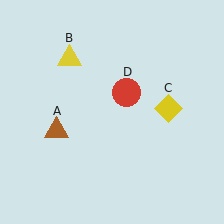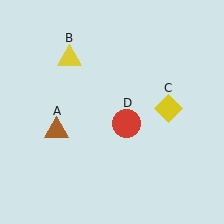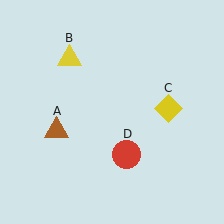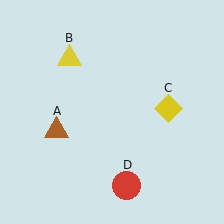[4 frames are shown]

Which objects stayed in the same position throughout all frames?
Brown triangle (object A) and yellow triangle (object B) and yellow diamond (object C) remained stationary.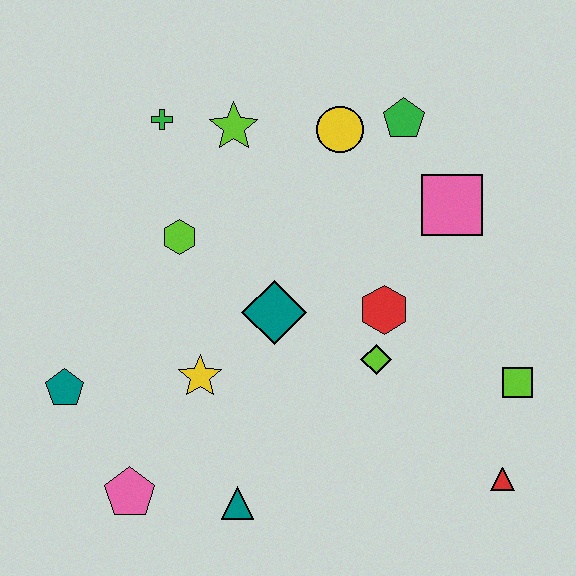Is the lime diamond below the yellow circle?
Yes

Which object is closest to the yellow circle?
The green pentagon is closest to the yellow circle.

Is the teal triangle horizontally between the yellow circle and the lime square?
No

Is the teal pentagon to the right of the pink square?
No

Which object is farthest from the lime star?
The red triangle is farthest from the lime star.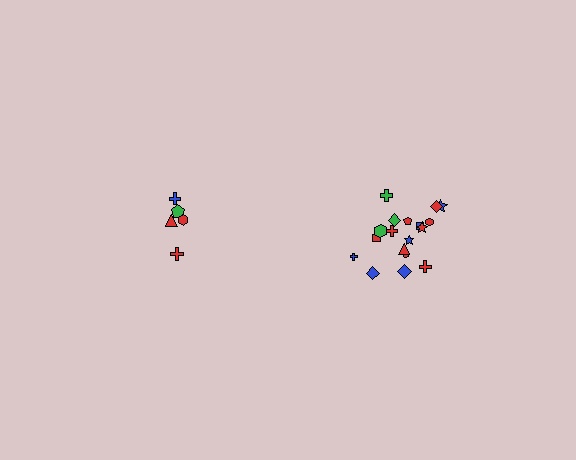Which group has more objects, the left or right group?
The right group.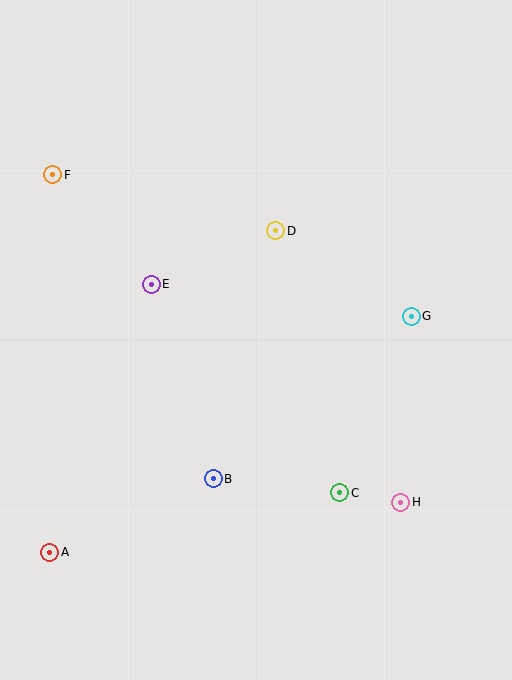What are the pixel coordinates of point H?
Point H is at (401, 502).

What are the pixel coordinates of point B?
Point B is at (213, 479).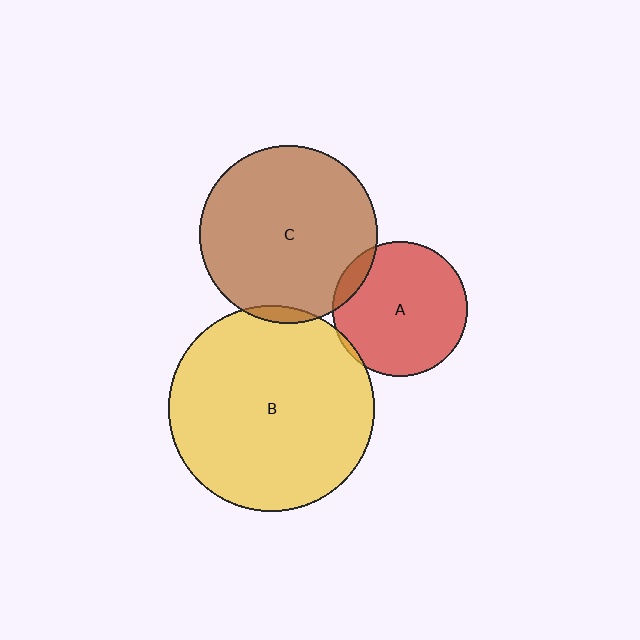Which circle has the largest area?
Circle B (yellow).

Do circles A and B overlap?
Yes.